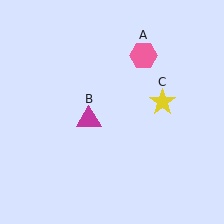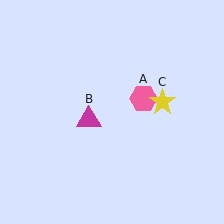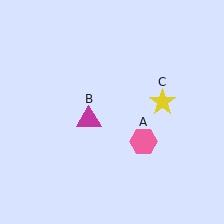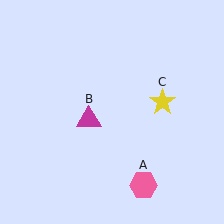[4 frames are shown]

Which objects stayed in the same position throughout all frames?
Magenta triangle (object B) and yellow star (object C) remained stationary.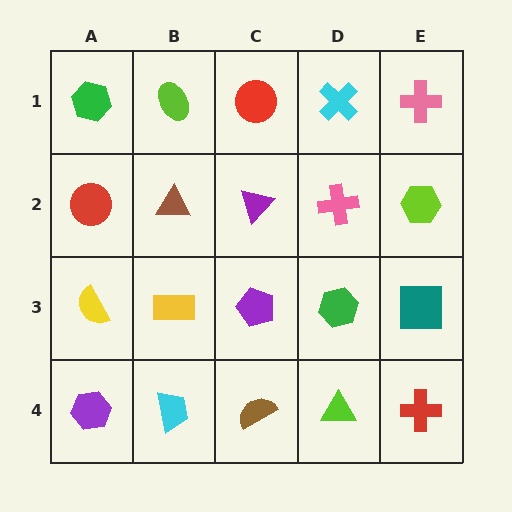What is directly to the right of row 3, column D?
A teal square.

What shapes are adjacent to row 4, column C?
A purple pentagon (row 3, column C), a cyan trapezoid (row 4, column B), a lime triangle (row 4, column D).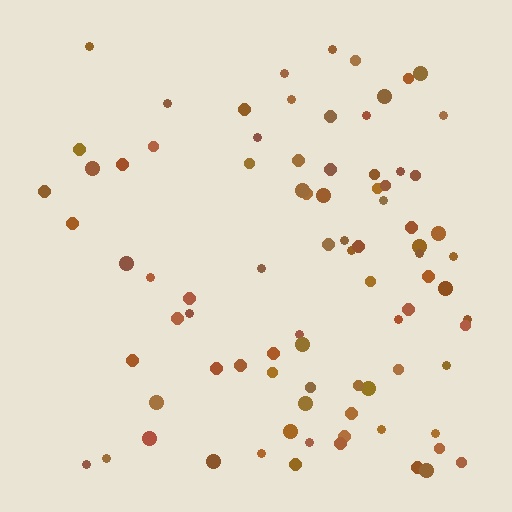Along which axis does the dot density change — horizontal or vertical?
Horizontal.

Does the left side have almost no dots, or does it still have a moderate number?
Still a moderate number, just noticeably fewer than the right.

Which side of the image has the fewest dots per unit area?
The left.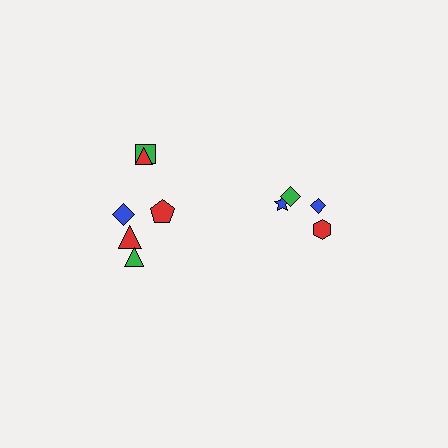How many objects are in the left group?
There are 6 objects.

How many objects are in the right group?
There are 4 objects.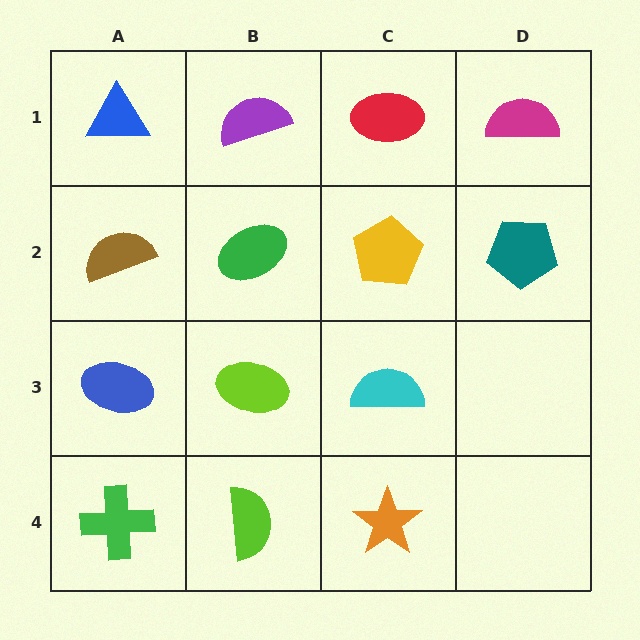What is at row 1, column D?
A magenta semicircle.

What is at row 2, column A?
A brown semicircle.